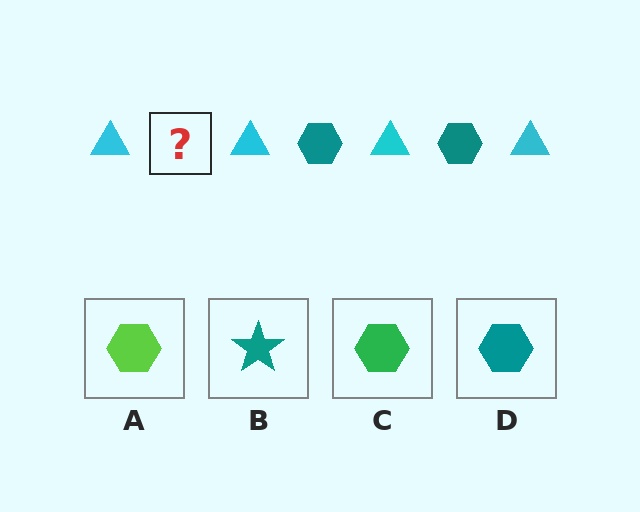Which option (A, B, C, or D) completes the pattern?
D.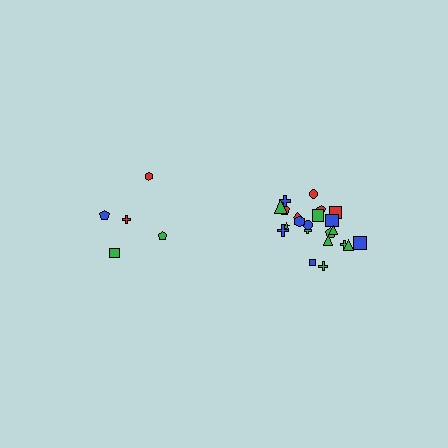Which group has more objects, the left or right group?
The right group.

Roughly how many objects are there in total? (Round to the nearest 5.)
Roughly 25 objects in total.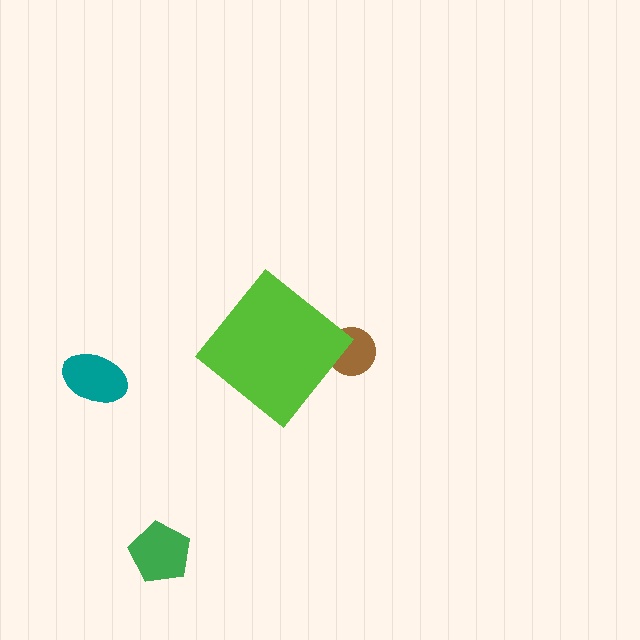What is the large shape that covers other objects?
A lime diamond.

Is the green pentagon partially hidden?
No, the green pentagon is fully visible.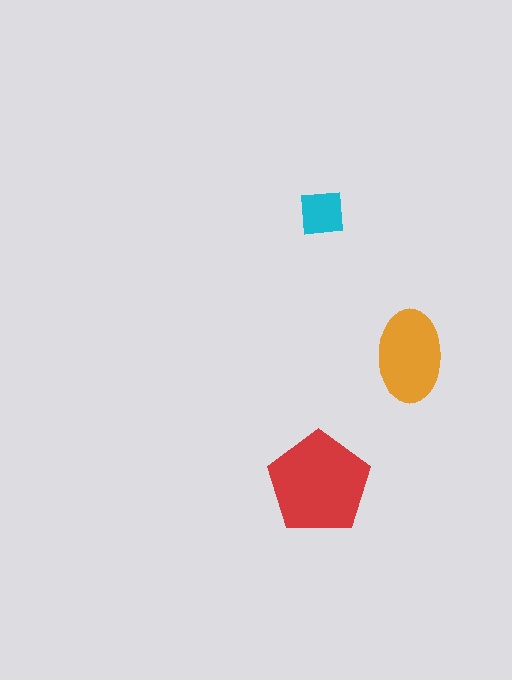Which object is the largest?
The red pentagon.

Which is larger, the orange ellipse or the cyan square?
The orange ellipse.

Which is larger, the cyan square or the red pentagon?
The red pentagon.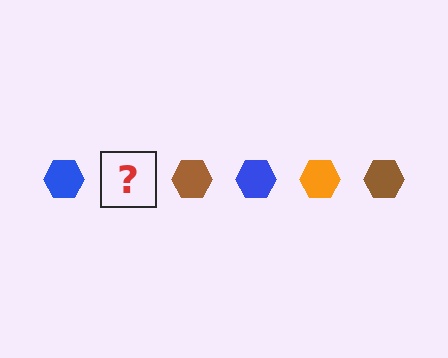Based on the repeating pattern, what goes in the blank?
The blank should be an orange hexagon.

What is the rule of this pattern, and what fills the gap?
The rule is that the pattern cycles through blue, orange, brown hexagons. The gap should be filled with an orange hexagon.